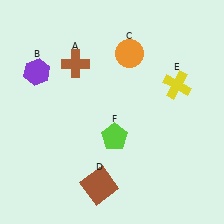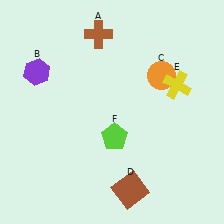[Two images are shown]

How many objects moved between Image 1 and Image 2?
3 objects moved between the two images.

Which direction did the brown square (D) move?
The brown square (D) moved right.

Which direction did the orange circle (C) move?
The orange circle (C) moved right.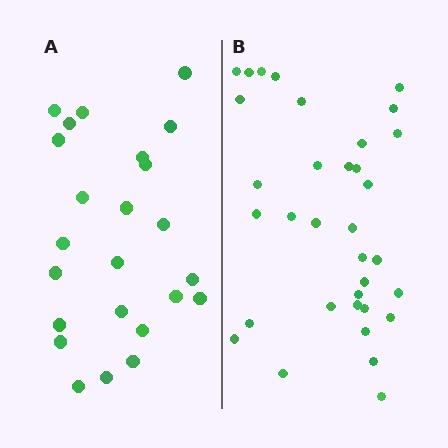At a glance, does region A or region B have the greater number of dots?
Region B (the right region) has more dots.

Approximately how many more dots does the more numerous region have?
Region B has roughly 10 or so more dots than region A.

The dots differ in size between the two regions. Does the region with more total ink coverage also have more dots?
No. Region A has more total ink coverage because its dots are larger, but region B actually contains more individual dots. Total area can be misleading — the number of items is what matters here.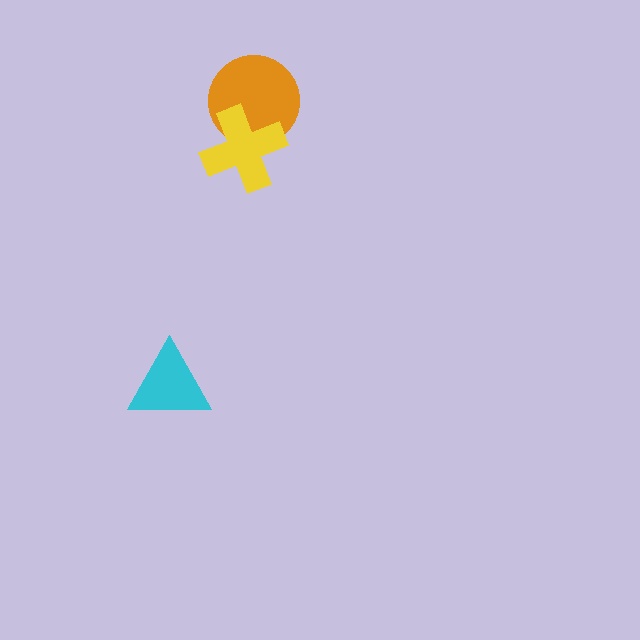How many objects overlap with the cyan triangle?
0 objects overlap with the cyan triangle.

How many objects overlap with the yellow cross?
1 object overlaps with the yellow cross.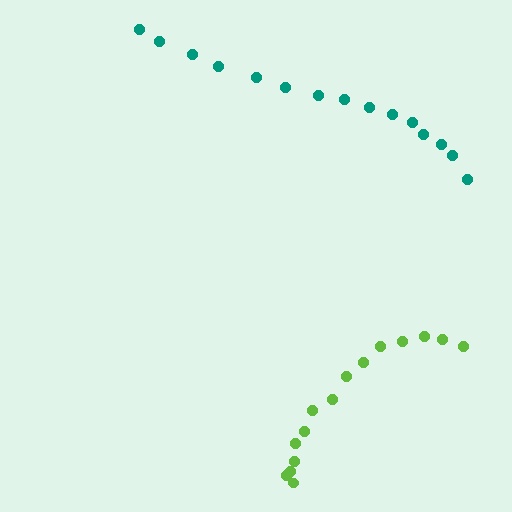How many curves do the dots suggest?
There are 2 distinct paths.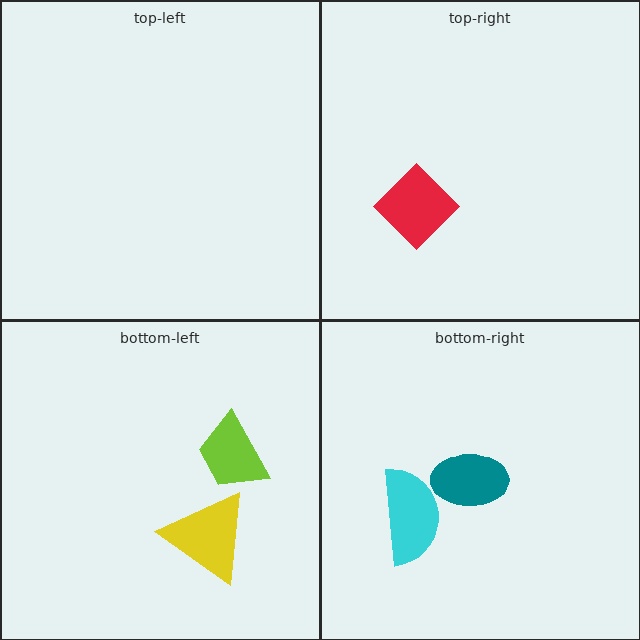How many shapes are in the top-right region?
1.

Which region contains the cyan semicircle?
The bottom-right region.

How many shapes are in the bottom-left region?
2.